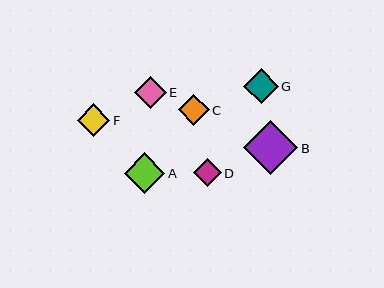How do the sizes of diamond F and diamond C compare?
Diamond F and diamond C are approximately the same size.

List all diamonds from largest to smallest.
From largest to smallest: B, A, G, F, E, C, D.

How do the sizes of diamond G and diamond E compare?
Diamond G and diamond E are approximately the same size.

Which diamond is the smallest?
Diamond D is the smallest with a size of approximately 28 pixels.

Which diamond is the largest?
Diamond B is the largest with a size of approximately 54 pixels.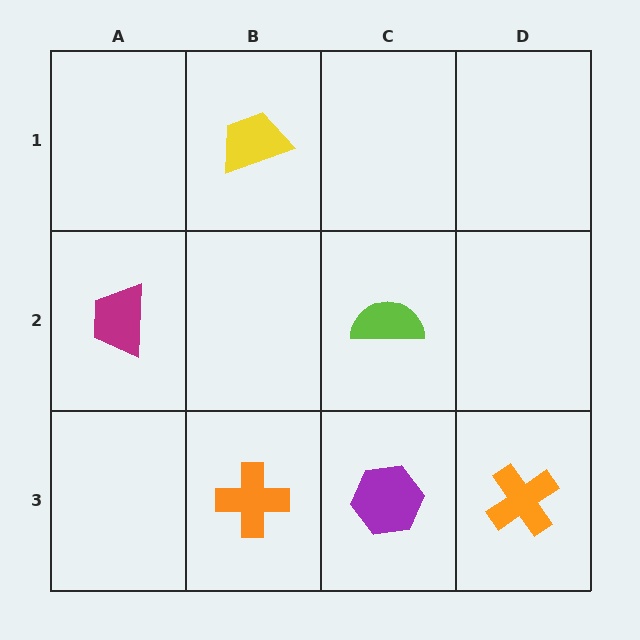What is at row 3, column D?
An orange cross.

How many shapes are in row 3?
3 shapes.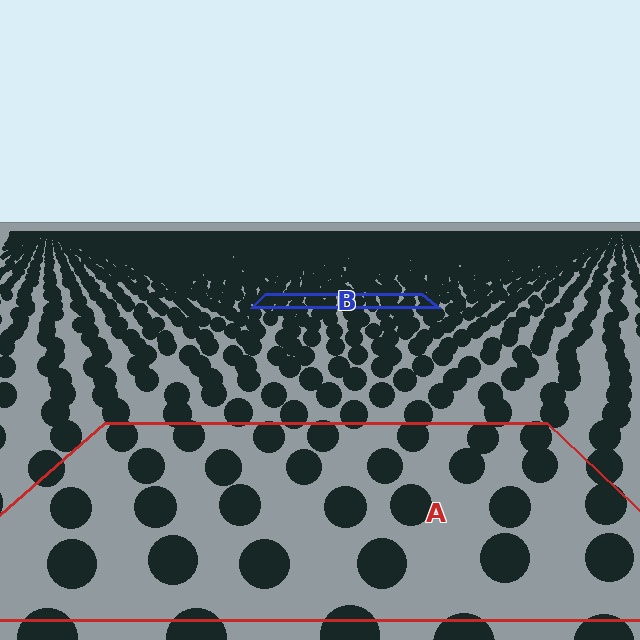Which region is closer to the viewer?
Region A is closer. The texture elements there are larger and more spread out.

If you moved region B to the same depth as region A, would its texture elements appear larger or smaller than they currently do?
They would appear larger. At a closer depth, the same texture elements are projected at a bigger on-screen size.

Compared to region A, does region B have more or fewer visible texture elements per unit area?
Region B has more texture elements per unit area — they are packed more densely because it is farther away.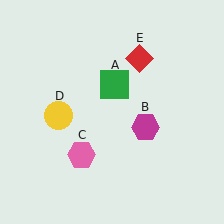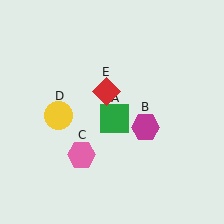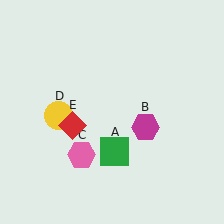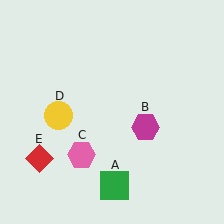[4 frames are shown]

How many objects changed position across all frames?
2 objects changed position: green square (object A), red diamond (object E).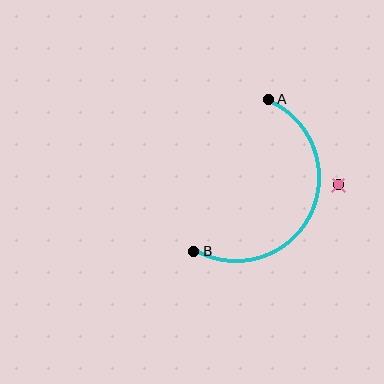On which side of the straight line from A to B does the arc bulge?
The arc bulges to the right of the straight line connecting A and B.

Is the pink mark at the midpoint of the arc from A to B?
No — the pink mark does not lie on the arc at all. It sits slightly outside the curve.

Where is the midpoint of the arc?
The arc midpoint is the point on the curve farthest from the straight line joining A and B. It sits to the right of that line.